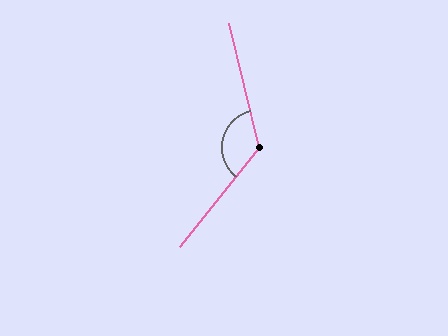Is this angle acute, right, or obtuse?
It is obtuse.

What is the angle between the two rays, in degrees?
Approximately 128 degrees.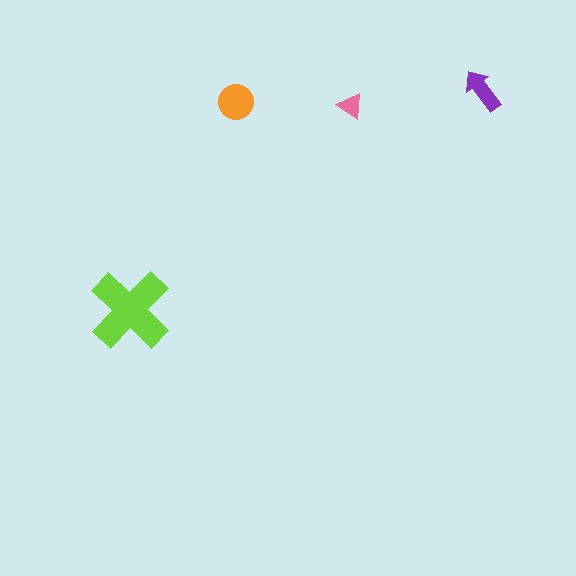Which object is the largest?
The lime cross.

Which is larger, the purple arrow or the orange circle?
The orange circle.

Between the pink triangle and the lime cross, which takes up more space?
The lime cross.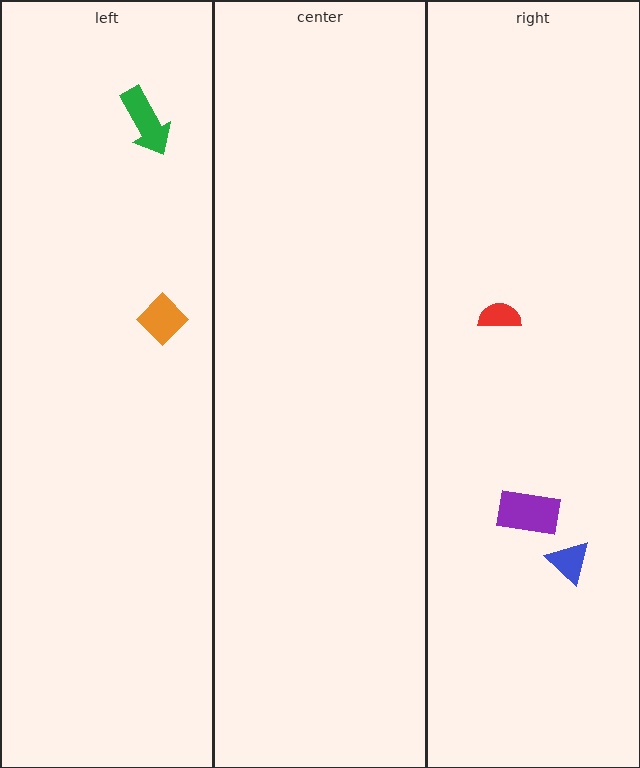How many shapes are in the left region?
2.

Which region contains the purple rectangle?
The right region.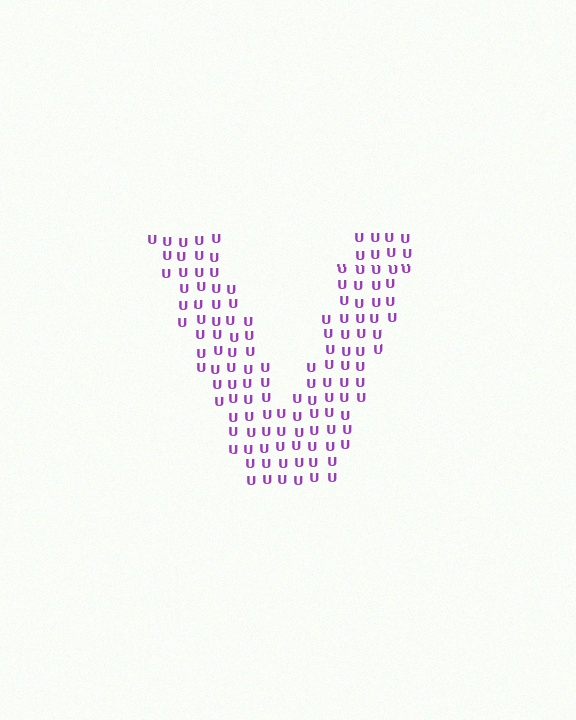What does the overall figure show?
The overall figure shows the letter V.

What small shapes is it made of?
It is made of small letter U's.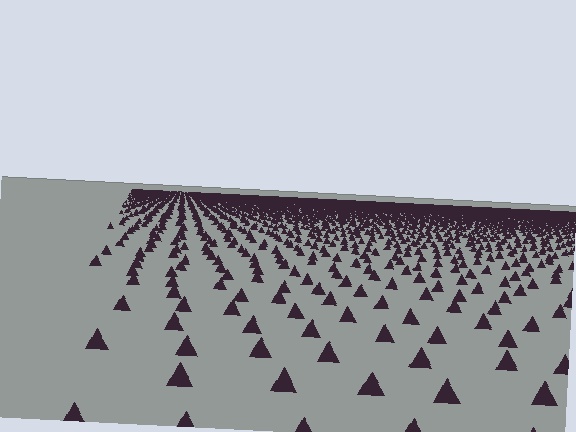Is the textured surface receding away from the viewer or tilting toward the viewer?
The surface is receding away from the viewer. Texture elements get smaller and denser toward the top.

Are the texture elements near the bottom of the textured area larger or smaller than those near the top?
Larger. Near the bottom, elements are closer to the viewer and appear at a bigger on-screen size.